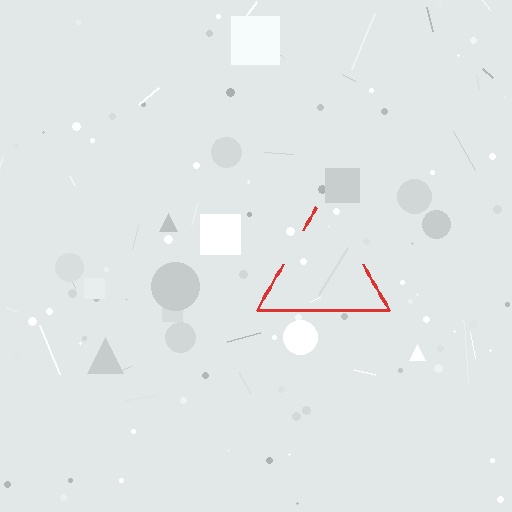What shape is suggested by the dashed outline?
The dashed outline suggests a triangle.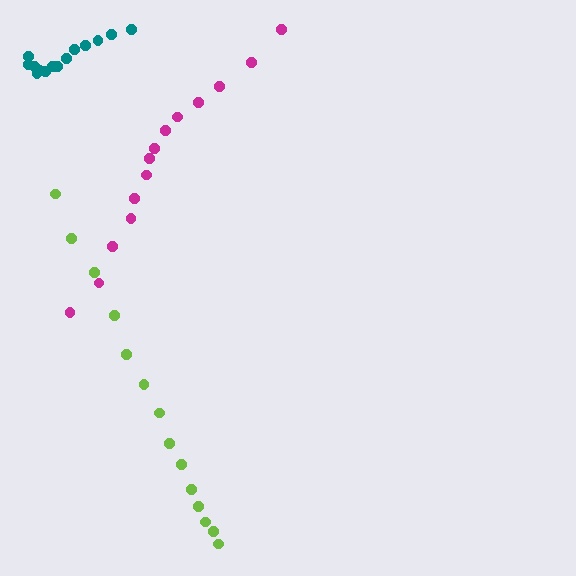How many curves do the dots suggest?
There are 3 distinct paths.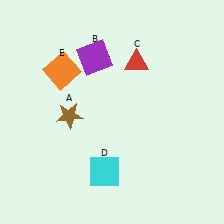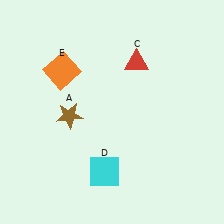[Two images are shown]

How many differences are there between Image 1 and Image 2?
There is 1 difference between the two images.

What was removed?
The purple square (B) was removed in Image 2.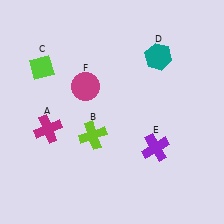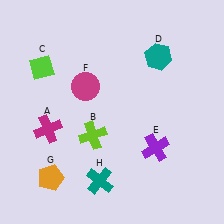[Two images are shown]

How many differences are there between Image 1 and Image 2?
There are 2 differences between the two images.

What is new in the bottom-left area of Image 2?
An orange pentagon (G) was added in the bottom-left area of Image 2.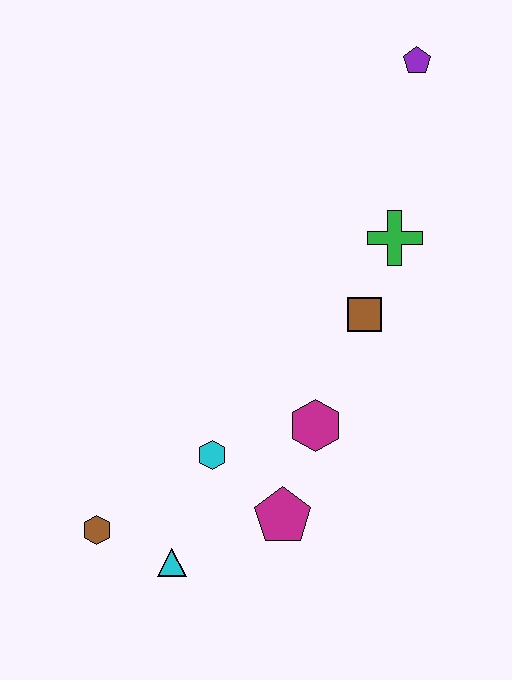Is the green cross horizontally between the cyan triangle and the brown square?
No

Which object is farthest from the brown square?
The brown hexagon is farthest from the brown square.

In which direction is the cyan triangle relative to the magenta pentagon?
The cyan triangle is to the left of the magenta pentagon.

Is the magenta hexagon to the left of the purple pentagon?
Yes